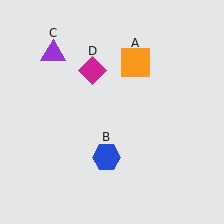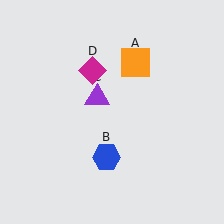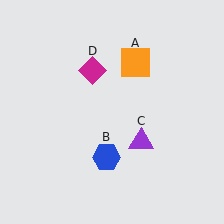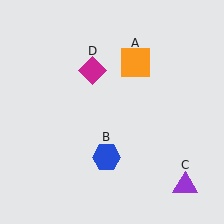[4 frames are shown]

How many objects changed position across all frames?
1 object changed position: purple triangle (object C).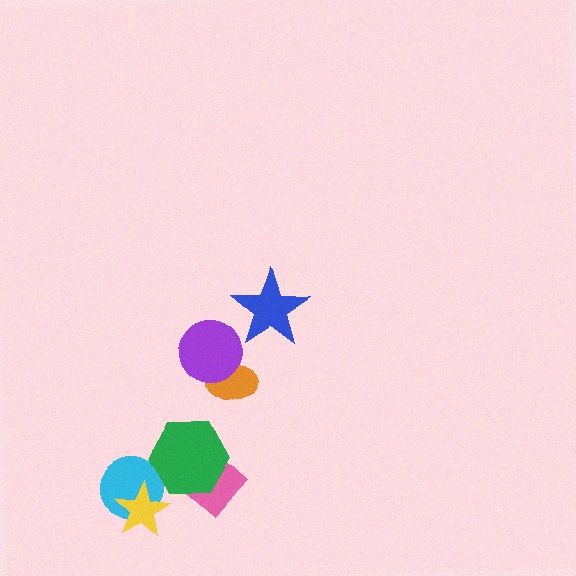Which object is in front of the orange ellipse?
The purple circle is in front of the orange ellipse.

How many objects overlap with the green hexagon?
1 object overlaps with the green hexagon.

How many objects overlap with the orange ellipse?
1 object overlaps with the orange ellipse.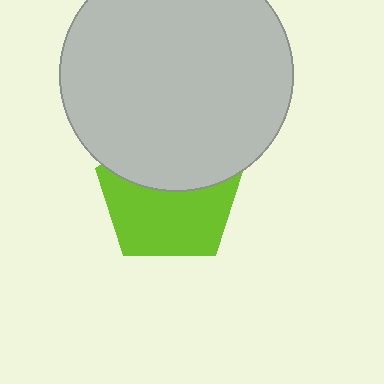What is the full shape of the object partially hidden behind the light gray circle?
The partially hidden object is a lime pentagon.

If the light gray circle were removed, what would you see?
You would see the complete lime pentagon.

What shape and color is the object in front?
The object in front is a light gray circle.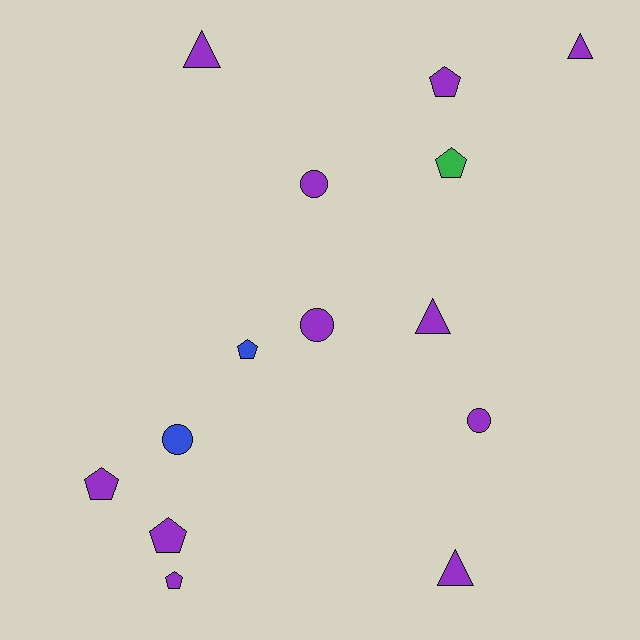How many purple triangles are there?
There are 4 purple triangles.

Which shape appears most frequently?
Pentagon, with 6 objects.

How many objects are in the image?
There are 14 objects.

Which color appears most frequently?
Purple, with 11 objects.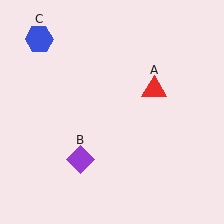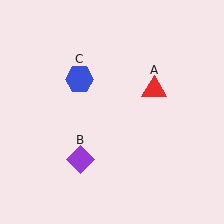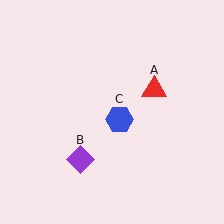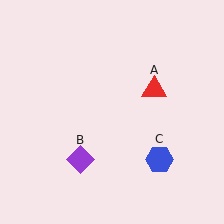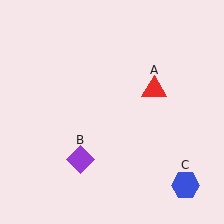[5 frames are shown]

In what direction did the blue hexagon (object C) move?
The blue hexagon (object C) moved down and to the right.